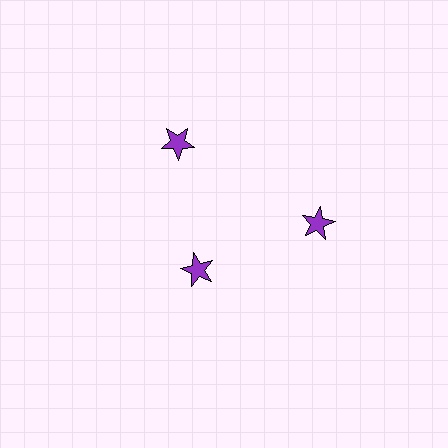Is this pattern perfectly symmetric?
No. The 3 purple stars are arranged in a ring, but one element near the 7 o'clock position is pulled inward toward the center, breaking the 3-fold rotational symmetry.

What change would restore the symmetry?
The symmetry would be restored by moving it outward, back onto the ring so that all 3 stars sit at equal angles and equal distance from the center.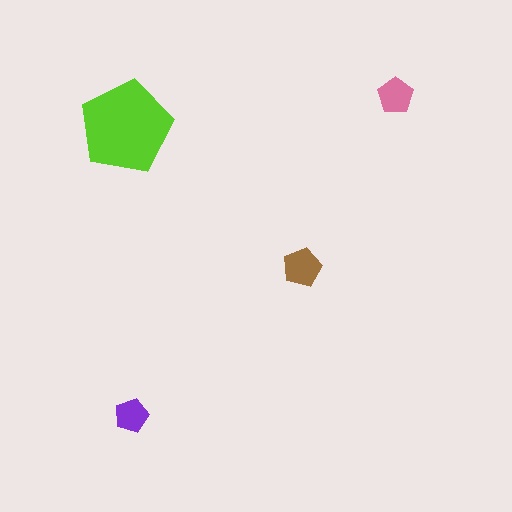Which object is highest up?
The pink pentagon is topmost.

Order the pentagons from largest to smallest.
the lime one, the brown one, the pink one, the purple one.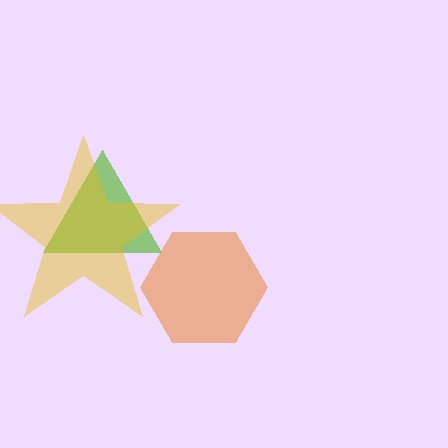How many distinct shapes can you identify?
There are 3 distinct shapes: a lime triangle, a yellow star, an orange hexagon.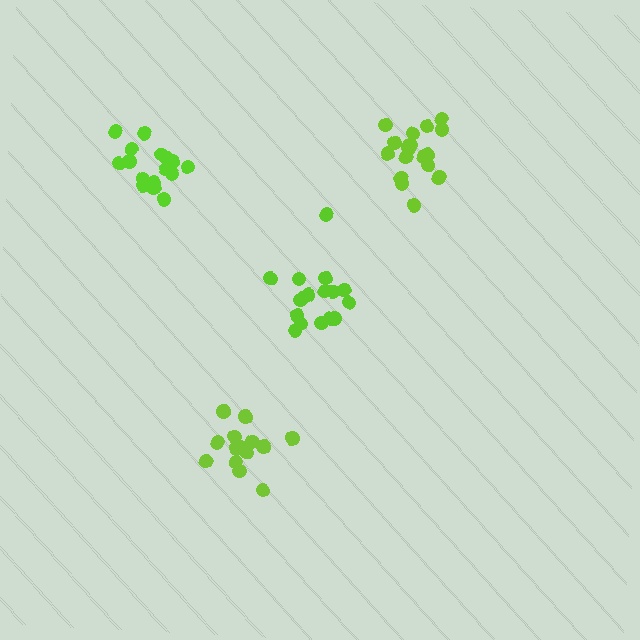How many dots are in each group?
Group 1: 14 dots, Group 2: 18 dots, Group 3: 16 dots, Group 4: 18 dots (66 total).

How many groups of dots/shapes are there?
There are 4 groups.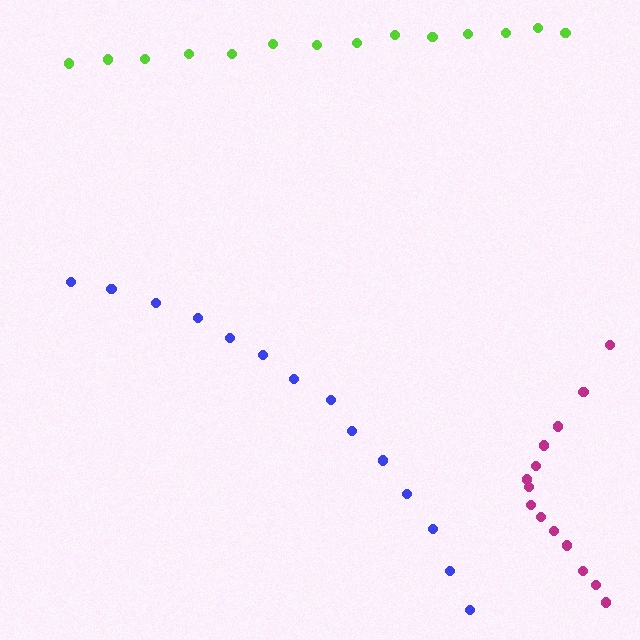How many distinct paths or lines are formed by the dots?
There are 3 distinct paths.